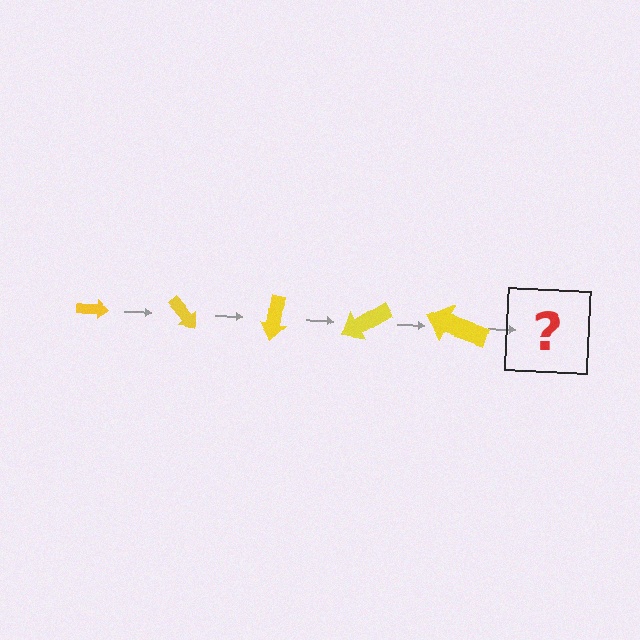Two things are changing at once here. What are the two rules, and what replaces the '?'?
The two rules are that the arrow grows larger each step and it rotates 50 degrees each step. The '?' should be an arrow, larger than the previous one and rotated 250 degrees from the start.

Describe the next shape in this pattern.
It should be an arrow, larger than the previous one and rotated 250 degrees from the start.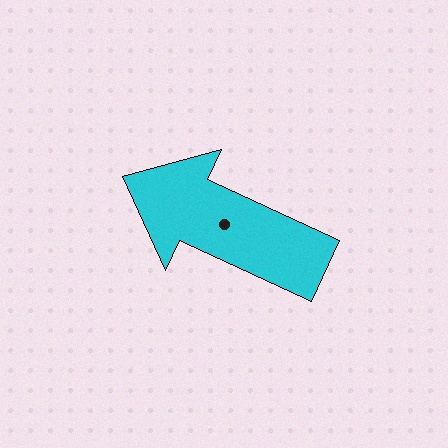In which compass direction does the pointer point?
Northwest.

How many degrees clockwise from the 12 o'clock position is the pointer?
Approximately 295 degrees.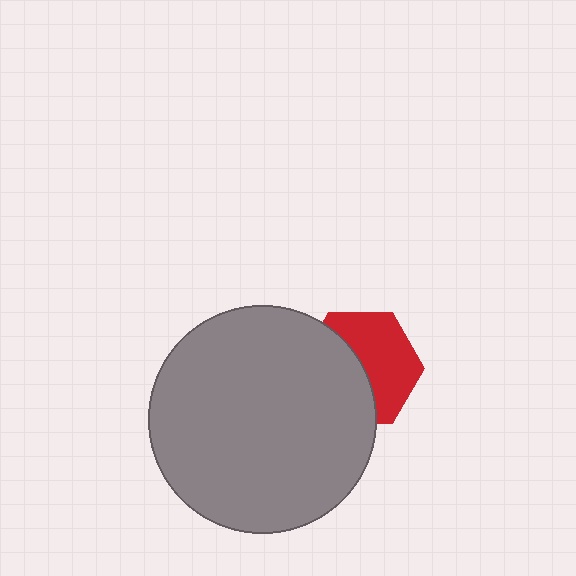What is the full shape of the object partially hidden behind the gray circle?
The partially hidden object is a red hexagon.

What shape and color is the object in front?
The object in front is a gray circle.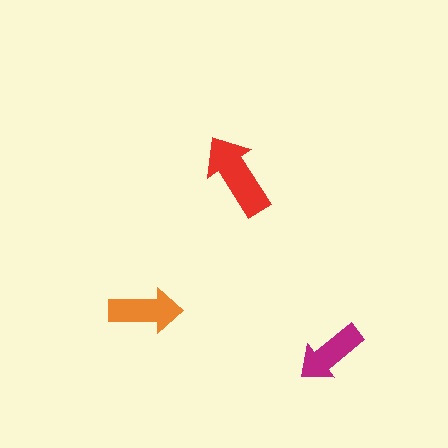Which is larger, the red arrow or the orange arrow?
The red one.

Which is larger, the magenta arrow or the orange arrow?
The orange one.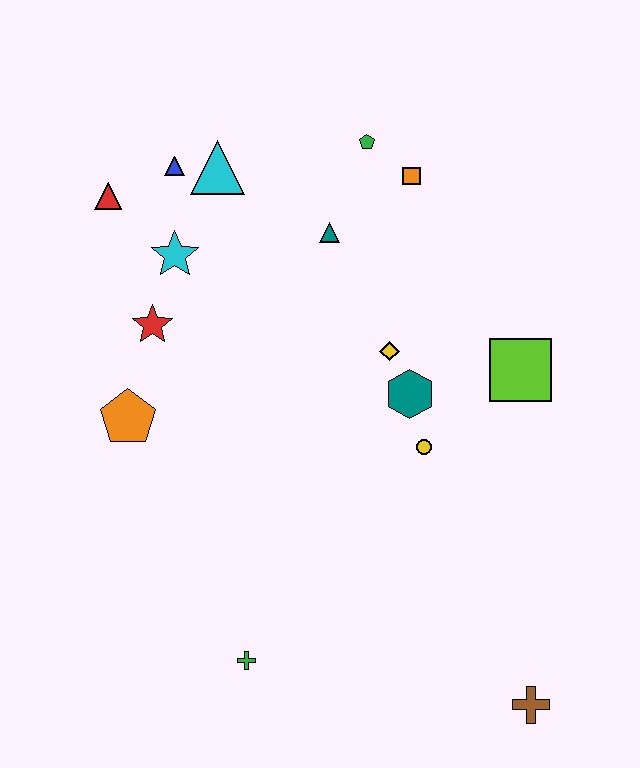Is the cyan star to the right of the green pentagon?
No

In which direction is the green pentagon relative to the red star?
The green pentagon is to the right of the red star.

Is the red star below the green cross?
No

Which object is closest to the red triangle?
The blue triangle is closest to the red triangle.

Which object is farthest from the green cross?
The green pentagon is farthest from the green cross.